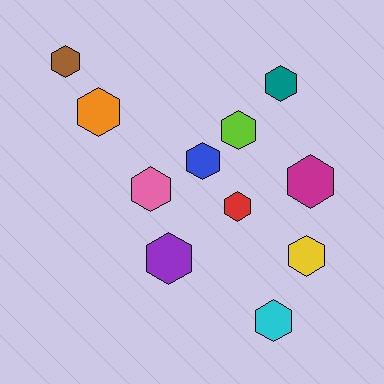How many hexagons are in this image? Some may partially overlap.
There are 11 hexagons.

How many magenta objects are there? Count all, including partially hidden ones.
There is 1 magenta object.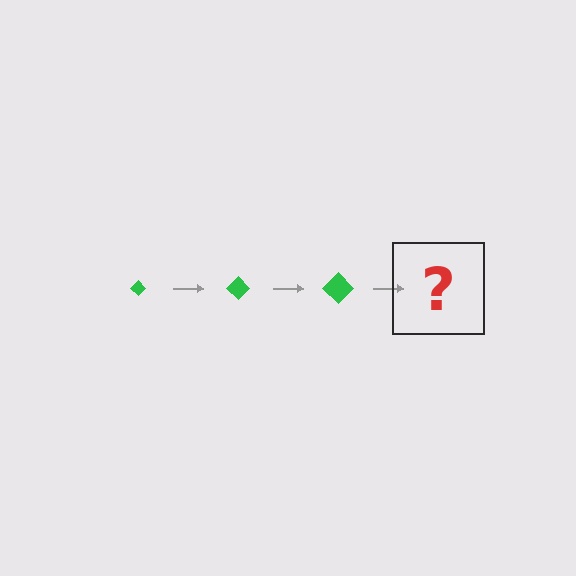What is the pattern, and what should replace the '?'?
The pattern is that the diamond gets progressively larger each step. The '?' should be a green diamond, larger than the previous one.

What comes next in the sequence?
The next element should be a green diamond, larger than the previous one.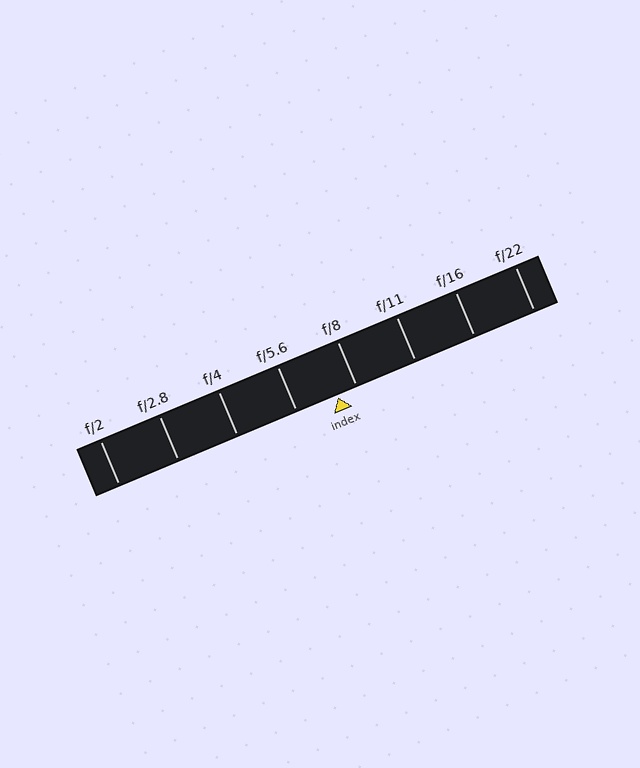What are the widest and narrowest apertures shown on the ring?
The widest aperture shown is f/2 and the narrowest is f/22.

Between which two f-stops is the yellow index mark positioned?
The index mark is between f/5.6 and f/8.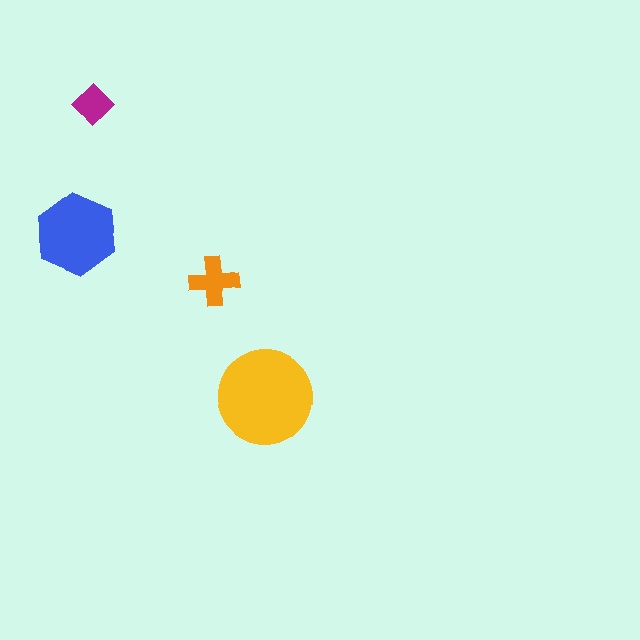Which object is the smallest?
The magenta diamond.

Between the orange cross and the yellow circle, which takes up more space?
The yellow circle.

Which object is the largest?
The yellow circle.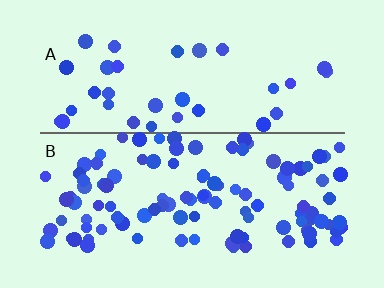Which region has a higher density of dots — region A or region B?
B (the bottom).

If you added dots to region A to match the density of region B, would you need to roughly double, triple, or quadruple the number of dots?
Approximately triple.